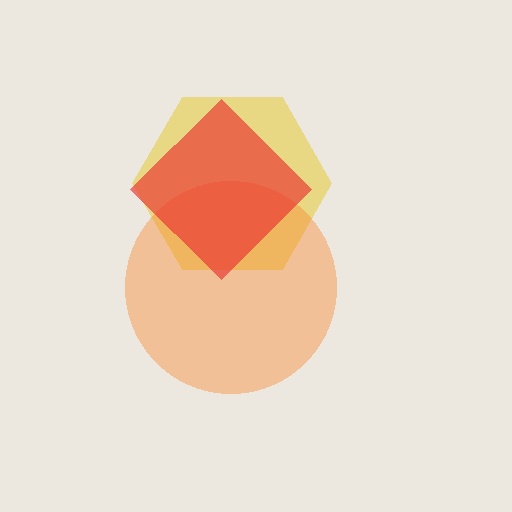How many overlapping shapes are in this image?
There are 3 overlapping shapes in the image.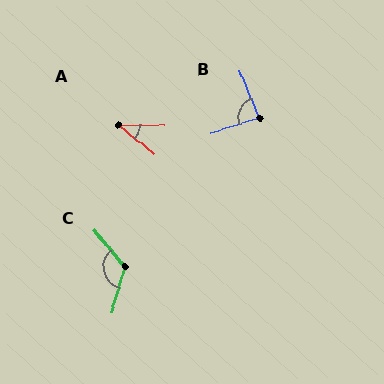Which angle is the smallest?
A, at approximately 39 degrees.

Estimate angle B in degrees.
Approximately 86 degrees.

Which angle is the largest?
C, at approximately 124 degrees.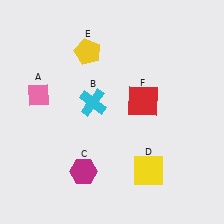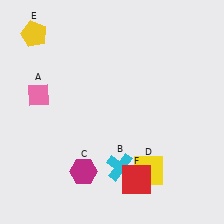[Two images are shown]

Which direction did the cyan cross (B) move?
The cyan cross (B) moved down.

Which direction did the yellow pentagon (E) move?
The yellow pentagon (E) moved left.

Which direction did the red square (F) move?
The red square (F) moved down.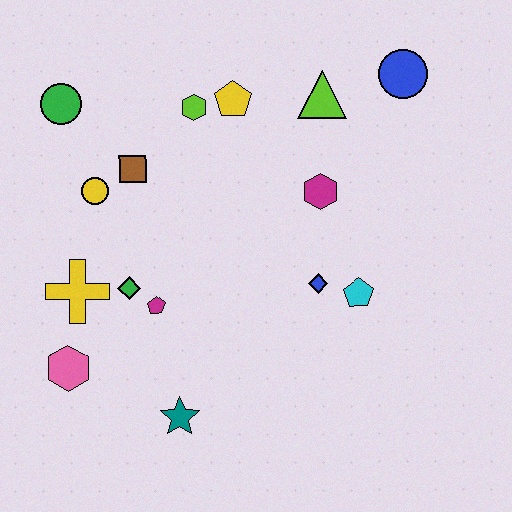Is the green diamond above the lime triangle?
No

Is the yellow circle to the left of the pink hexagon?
No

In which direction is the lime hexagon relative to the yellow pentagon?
The lime hexagon is to the left of the yellow pentagon.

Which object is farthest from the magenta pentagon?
The blue circle is farthest from the magenta pentagon.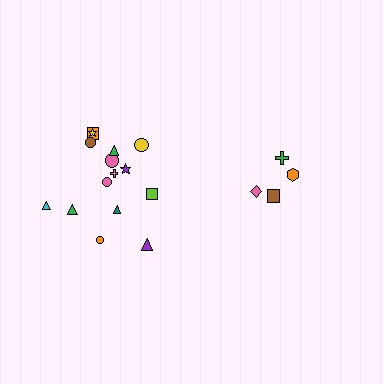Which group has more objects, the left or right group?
The left group.